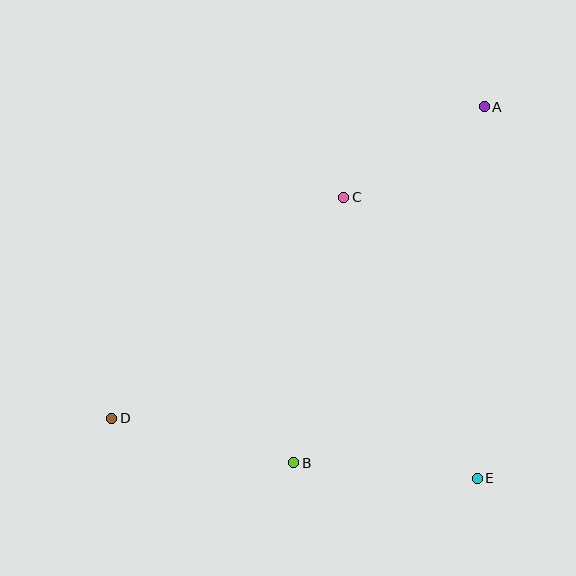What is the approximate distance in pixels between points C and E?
The distance between C and E is approximately 311 pixels.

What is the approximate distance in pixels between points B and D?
The distance between B and D is approximately 188 pixels.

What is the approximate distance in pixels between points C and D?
The distance between C and D is approximately 320 pixels.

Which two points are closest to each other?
Points A and C are closest to each other.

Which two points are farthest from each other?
Points A and D are farthest from each other.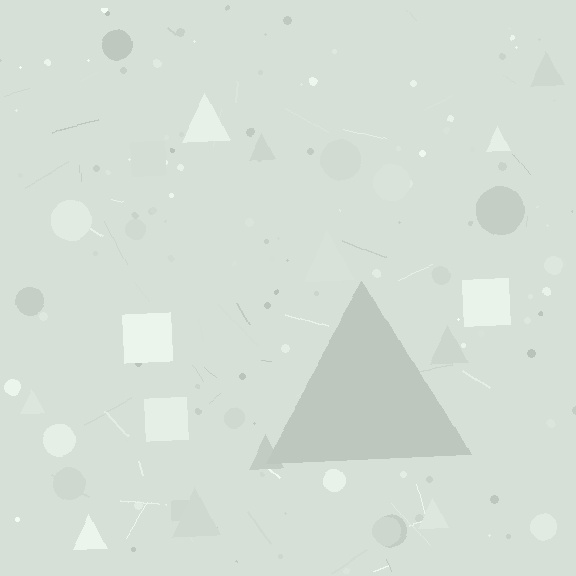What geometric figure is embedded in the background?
A triangle is embedded in the background.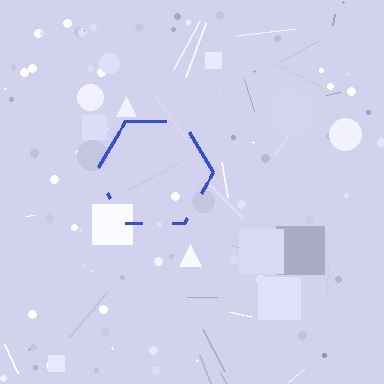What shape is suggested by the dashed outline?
The dashed outline suggests a hexagon.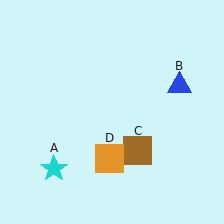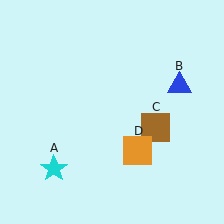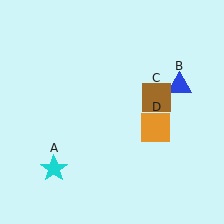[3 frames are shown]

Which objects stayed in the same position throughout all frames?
Cyan star (object A) and blue triangle (object B) remained stationary.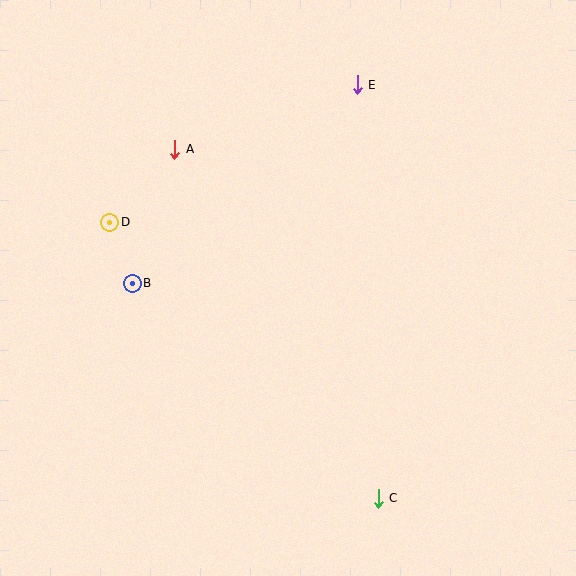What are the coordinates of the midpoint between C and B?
The midpoint between C and B is at (255, 391).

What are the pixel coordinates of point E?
Point E is at (357, 85).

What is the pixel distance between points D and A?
The distance between D and A is 98 pixels.